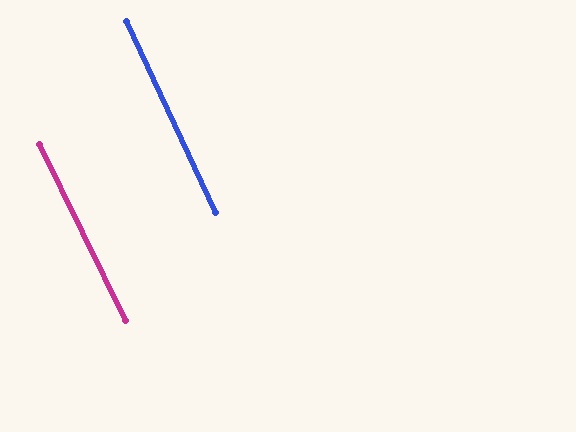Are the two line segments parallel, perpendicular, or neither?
Parallel — their directions differ by only 1.1°.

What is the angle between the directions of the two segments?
Approximately 1 degree.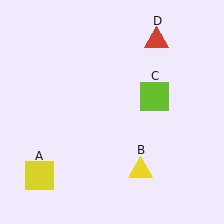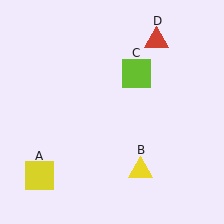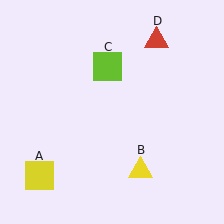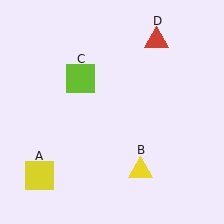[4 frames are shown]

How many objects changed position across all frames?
1 object changed position: lime square (object C).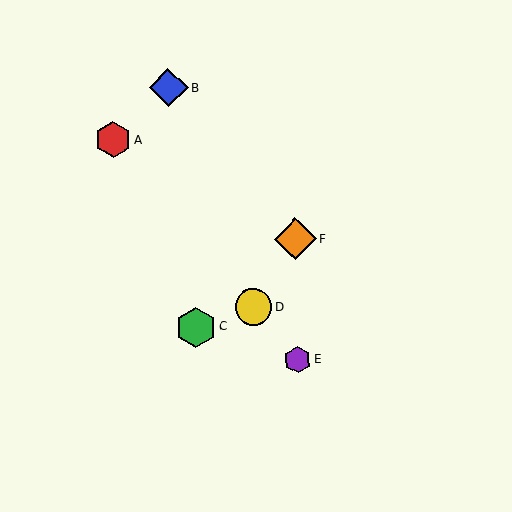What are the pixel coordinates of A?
Object A is at (113, 140).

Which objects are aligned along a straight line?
Objects A, D, E are aligned along a straight line.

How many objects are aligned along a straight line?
3 objects (A, D, E) are aligned along a straight line.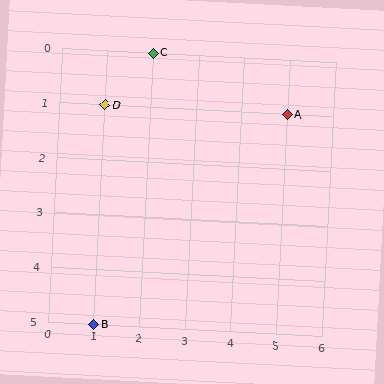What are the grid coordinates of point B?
Point B is at grid coordinates (1, 5).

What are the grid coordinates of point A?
Point A is at grid coordinates (5, 1).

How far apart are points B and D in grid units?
Points B and D are 4 rows apart.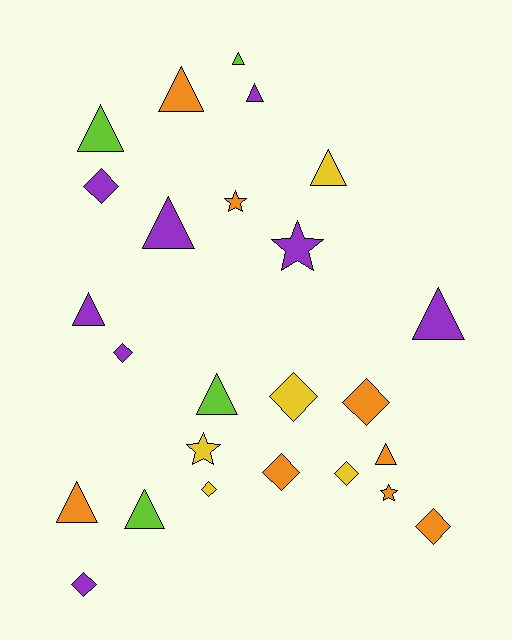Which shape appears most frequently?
Triangle, with 12 objects.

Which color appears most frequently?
Orange, with 8 objects.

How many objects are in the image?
There are 25 objects.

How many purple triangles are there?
There are 4 purple triangles.